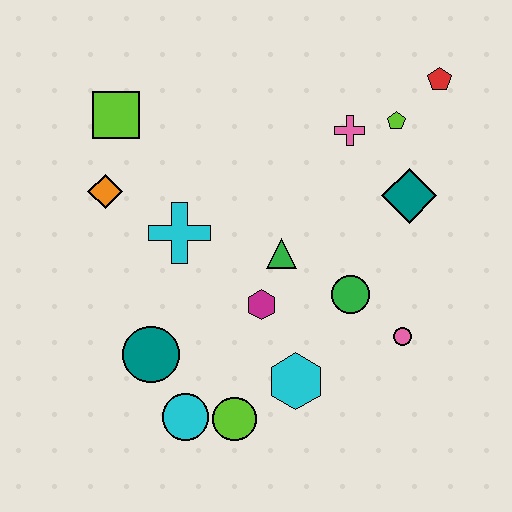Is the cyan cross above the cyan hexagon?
Yes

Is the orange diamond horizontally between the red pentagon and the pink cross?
No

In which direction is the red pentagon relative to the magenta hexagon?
The red pentagon is above the magenta hexagon.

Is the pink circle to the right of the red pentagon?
No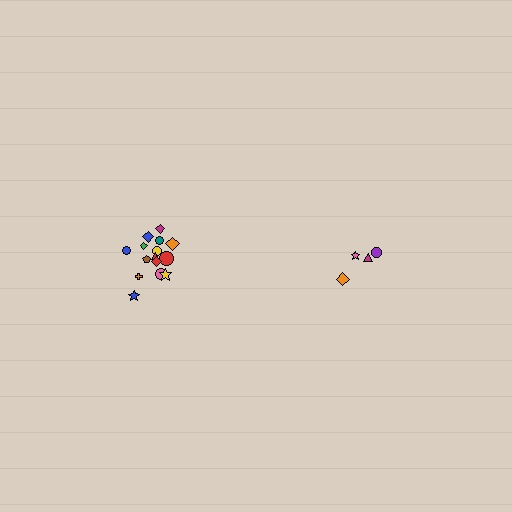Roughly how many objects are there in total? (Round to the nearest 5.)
Roughly 20 objects in total.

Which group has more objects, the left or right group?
The left group.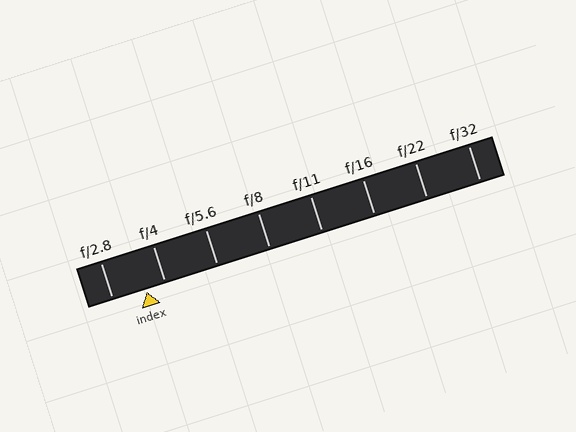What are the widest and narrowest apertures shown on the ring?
The widest aperture shown is f/2.8 and the narrowest is f/32.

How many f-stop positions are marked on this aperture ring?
There are 8 f-stop positions marked.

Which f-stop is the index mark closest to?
The index mark is closest to f/4.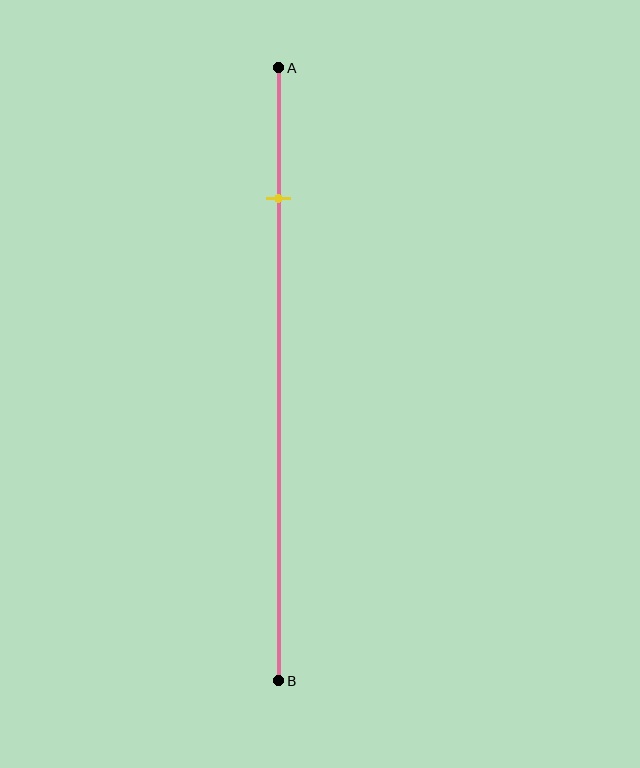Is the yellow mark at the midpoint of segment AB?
No, the mark is at about 20% from A, not at the 50% midpoint.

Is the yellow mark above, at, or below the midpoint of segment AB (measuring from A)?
The yellow mark is above the midpoint of segment AB.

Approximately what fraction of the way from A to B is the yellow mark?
The yellow mark is approximately 20% of the way from A to B.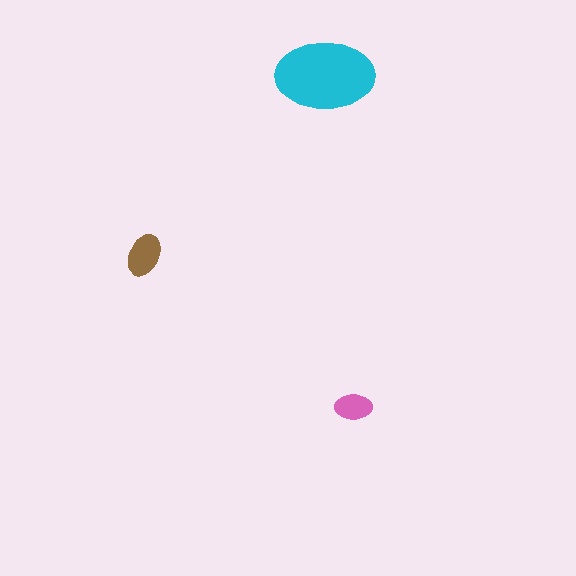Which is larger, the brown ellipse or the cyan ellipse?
The cyan one.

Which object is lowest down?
The pink ellipse is bottommost.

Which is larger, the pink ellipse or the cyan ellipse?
The cyan one.